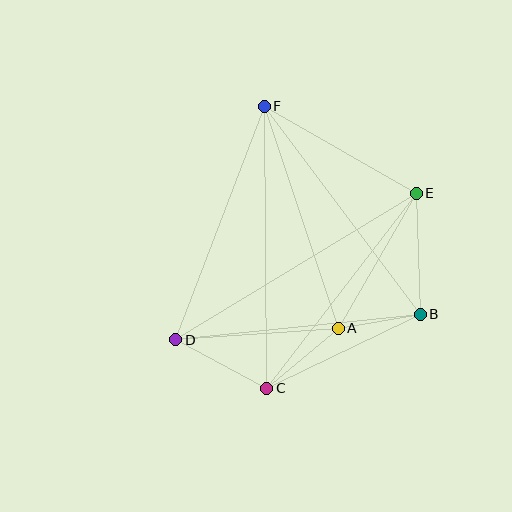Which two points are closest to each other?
Points A and B are closest to each other.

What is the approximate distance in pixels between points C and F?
The distance between C and F is approximately 282 pixels.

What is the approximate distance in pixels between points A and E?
The distance between A and E is approximately 156 pixels.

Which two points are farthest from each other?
Points D and E are farthest from each other.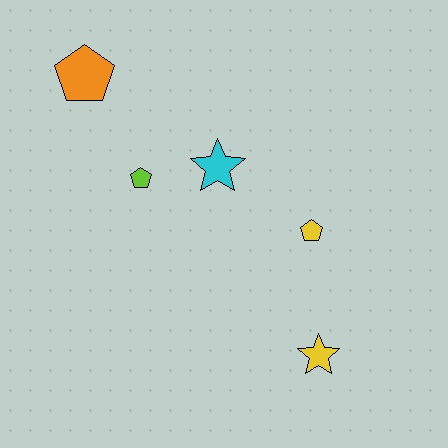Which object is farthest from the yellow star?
The orange pentagon is farthest from the yellow star.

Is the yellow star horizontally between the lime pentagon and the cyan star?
No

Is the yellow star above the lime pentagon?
No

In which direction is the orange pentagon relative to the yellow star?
The orange pentagon is above the yellow star.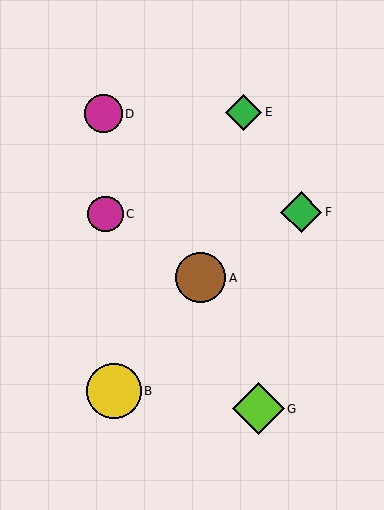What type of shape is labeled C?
Shape C is a magenta circle.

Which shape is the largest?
The yellow circle (labeled B) is the largest.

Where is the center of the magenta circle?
The center of the magenta circle is at (106, 214).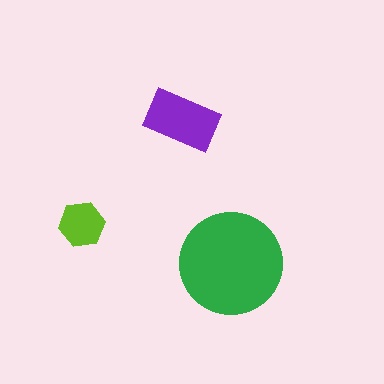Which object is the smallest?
The lime hexagon.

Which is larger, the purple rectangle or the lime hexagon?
The purple rectangle.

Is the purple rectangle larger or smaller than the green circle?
Smaller.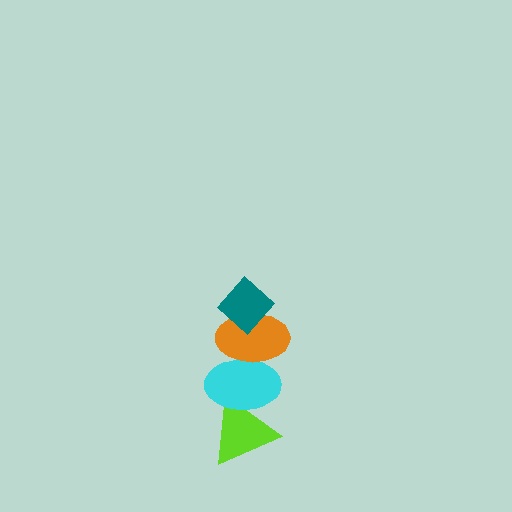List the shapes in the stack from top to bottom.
From top to bottom: the teal diamond, the orange ellipse, the cyan ellipse, the lime triangle.